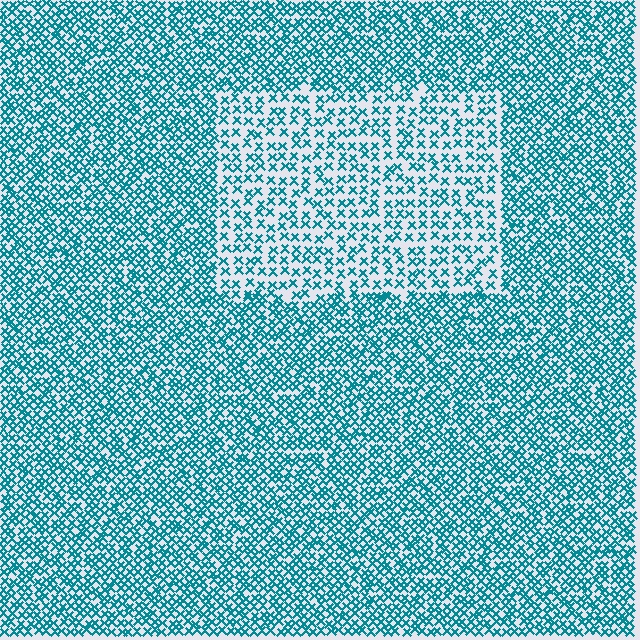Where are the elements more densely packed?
The elements are more densely packed outside the rectangle boundary.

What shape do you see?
I see a rectangle.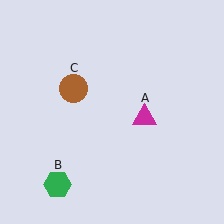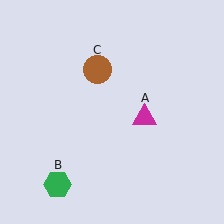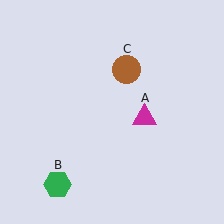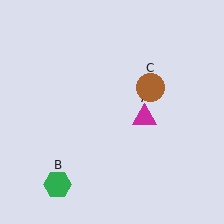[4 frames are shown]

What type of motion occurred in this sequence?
The brown circle (object C) rotated clockwise around the center of the scene.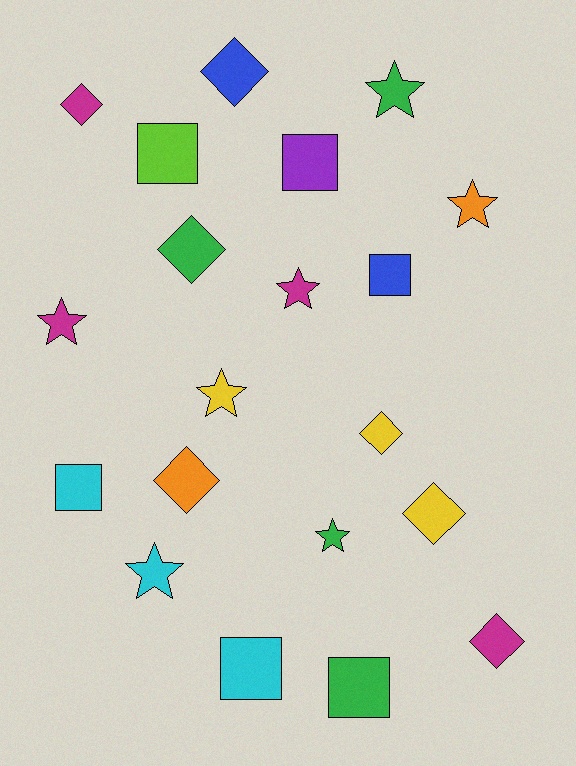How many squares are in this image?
There are 6 squares.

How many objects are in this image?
There are 20 objects.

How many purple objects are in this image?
There is 1 purple object.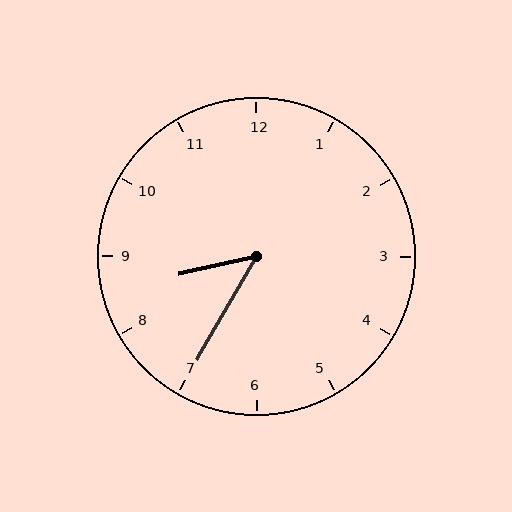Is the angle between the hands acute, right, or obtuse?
It is acute.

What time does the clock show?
8:35.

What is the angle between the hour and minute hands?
Approximately 48 degrees.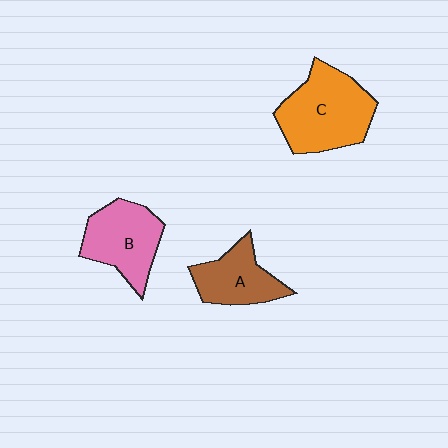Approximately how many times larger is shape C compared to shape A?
Approximately 1.6 times.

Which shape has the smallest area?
Shape A (brown).